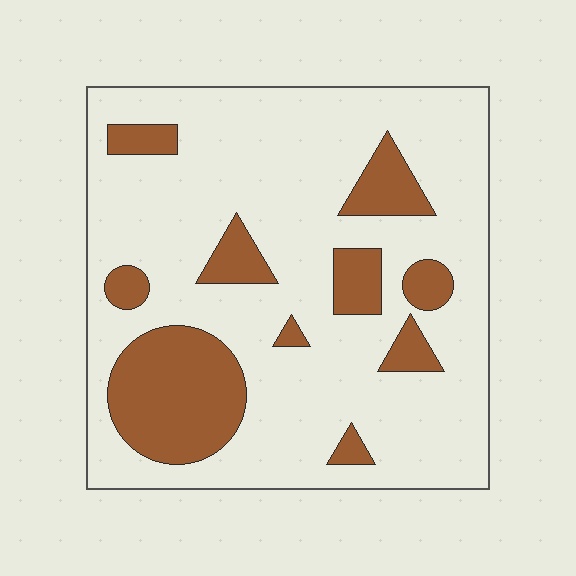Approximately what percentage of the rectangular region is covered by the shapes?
Approximately 20%.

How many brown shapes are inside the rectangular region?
10.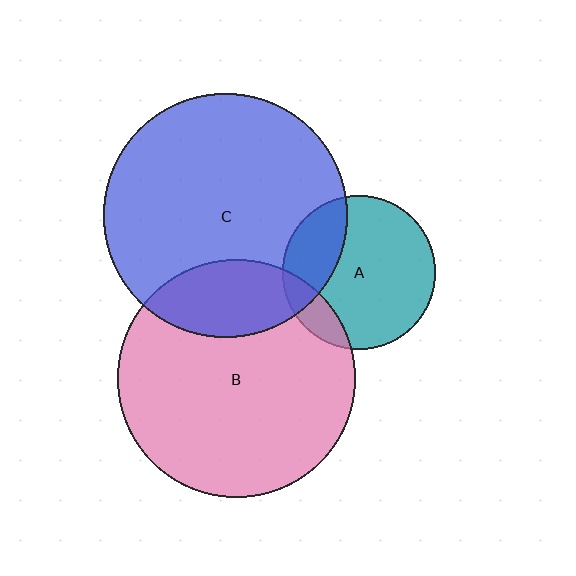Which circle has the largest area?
Circle C (blue).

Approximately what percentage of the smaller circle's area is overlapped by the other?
Approximately 25%.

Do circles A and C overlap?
Yes.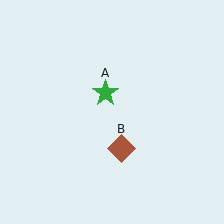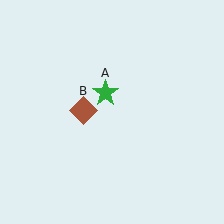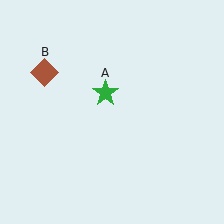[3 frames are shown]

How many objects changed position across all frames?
1 object changed position: brown diamond (object B).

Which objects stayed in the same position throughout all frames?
Green star (object A) remained stationary.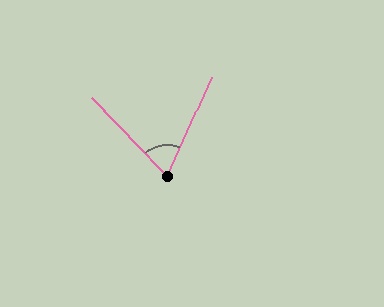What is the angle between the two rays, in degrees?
Approximately 68 degrees.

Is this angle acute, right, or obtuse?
It is acute.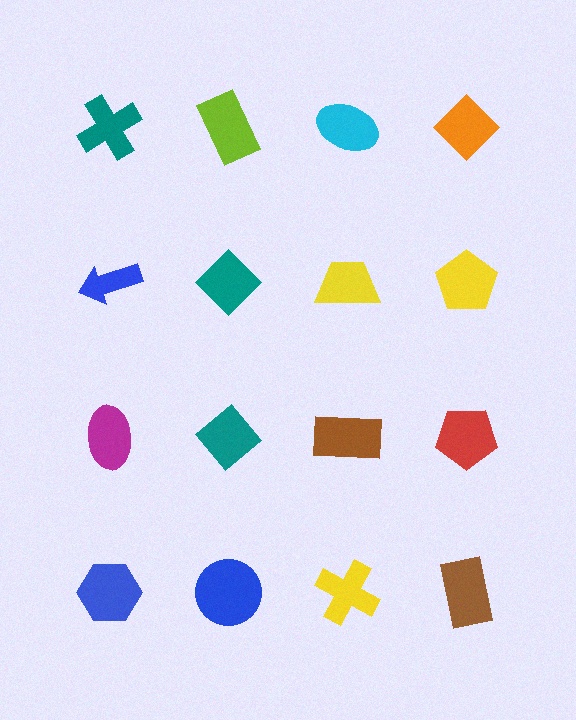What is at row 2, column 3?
A yellow trapezoid.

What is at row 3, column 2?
A teal diamond.